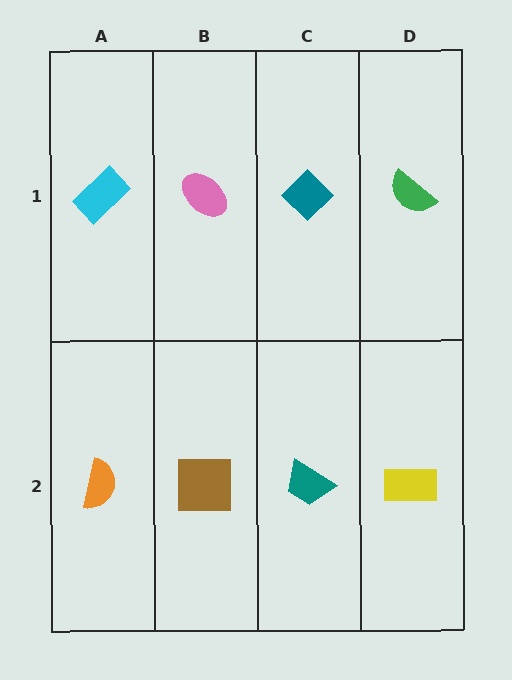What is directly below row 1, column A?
An orange semicircle.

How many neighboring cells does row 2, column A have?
2.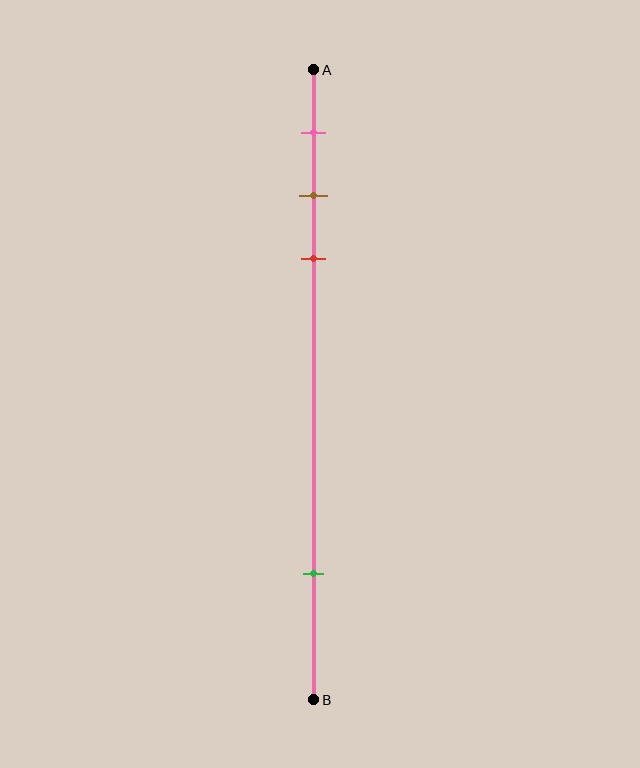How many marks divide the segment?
There are 4 marks dividing the segment.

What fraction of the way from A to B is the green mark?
The green mark is approximately 80% (0.8) of the way from A to B.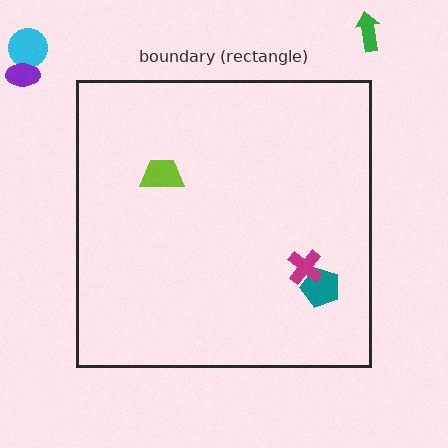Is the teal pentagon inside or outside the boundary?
Inside.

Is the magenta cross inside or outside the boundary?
Inside.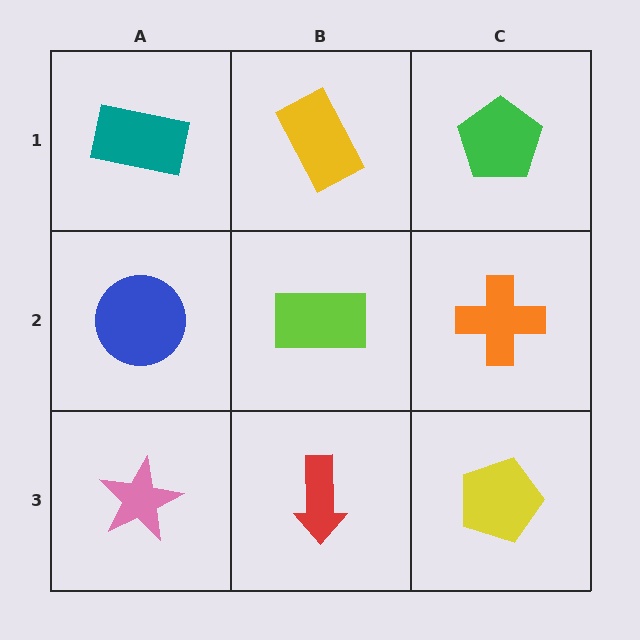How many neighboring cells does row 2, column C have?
3.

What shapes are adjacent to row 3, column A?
A blue circle (row 2, column A), a red arrow (row 3, column B).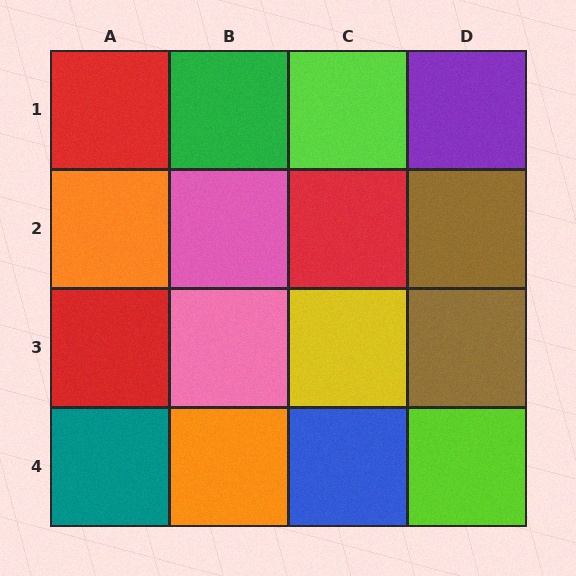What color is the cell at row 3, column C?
Yellow.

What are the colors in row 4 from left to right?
Teal, orange, blue, lime.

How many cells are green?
1 cell is green.